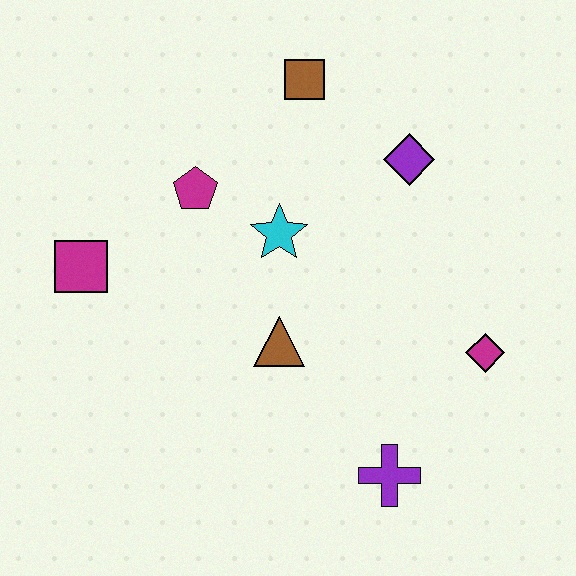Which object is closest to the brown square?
The purple diamond is closest to the brown square.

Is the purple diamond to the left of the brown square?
No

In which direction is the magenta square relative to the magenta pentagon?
The magenta square is to the left of the magenta pentagon.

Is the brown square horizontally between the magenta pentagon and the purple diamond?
Yes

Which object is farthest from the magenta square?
The magenta diamond is farthest from the magenta square.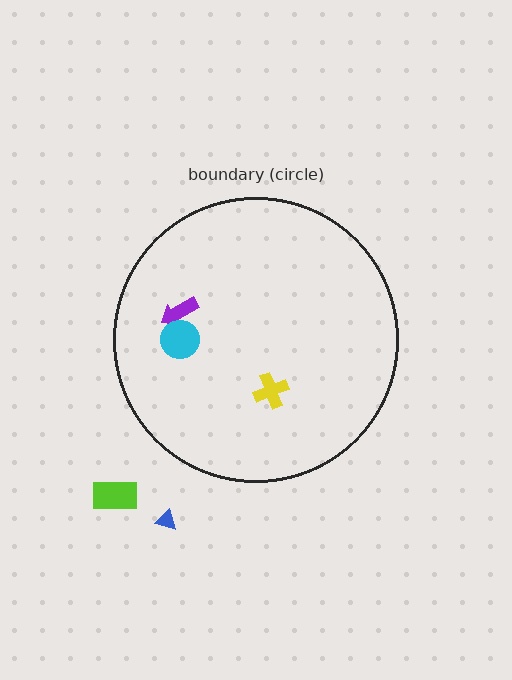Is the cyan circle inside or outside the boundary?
Inside.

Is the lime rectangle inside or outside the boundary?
Outside.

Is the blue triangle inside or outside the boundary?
Outside.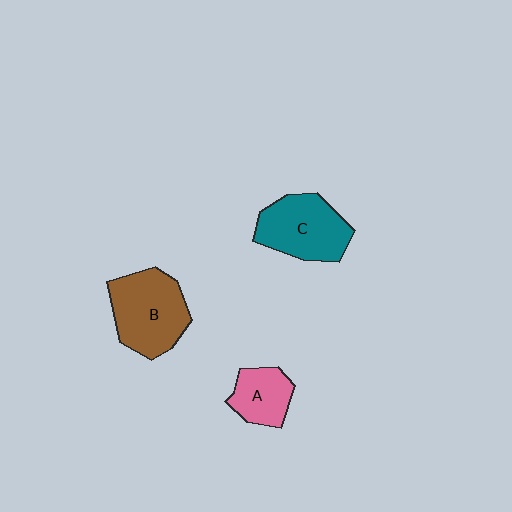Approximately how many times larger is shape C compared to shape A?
Approximately 1.7 times.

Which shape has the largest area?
Shape B (brown).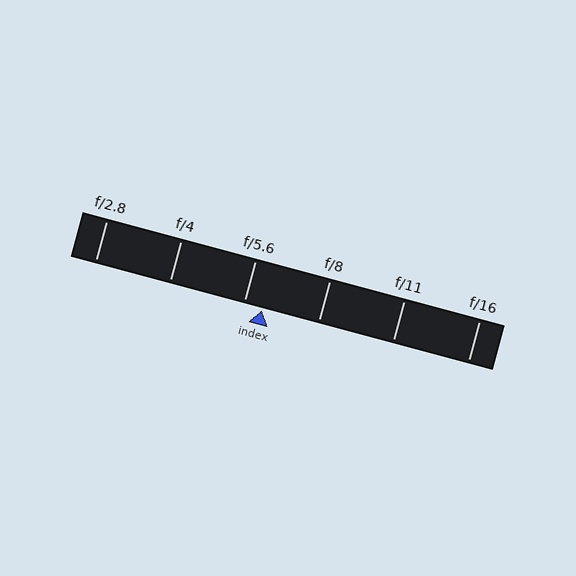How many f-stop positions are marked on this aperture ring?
There are 6 f-stop positions marked.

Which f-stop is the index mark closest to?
The index mark is closest to f/5.6.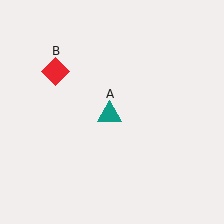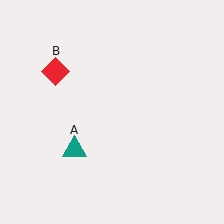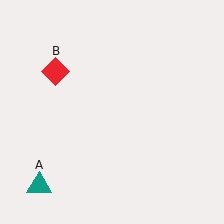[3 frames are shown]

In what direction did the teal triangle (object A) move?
The teal triangle (object A) moved down and to the left.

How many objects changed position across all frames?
1 object changed position: teal triangle (object A).